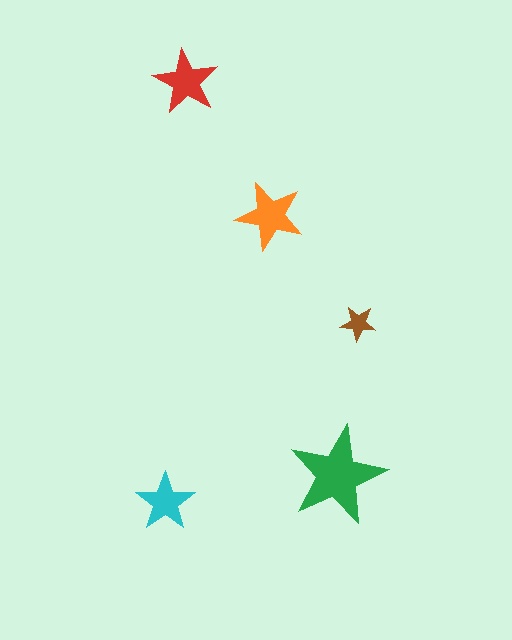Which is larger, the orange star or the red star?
The orange one.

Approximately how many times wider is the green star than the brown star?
About 3 times wider.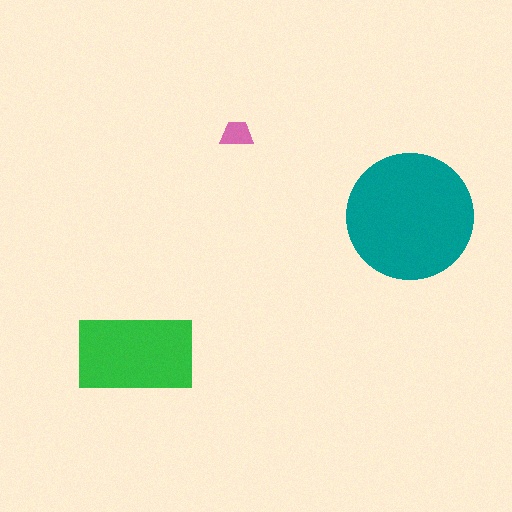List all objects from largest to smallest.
The teal circle, the green rectangle, the pink trapezoid.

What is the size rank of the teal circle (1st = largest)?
1st.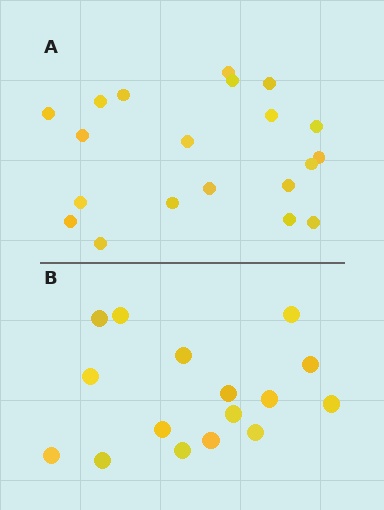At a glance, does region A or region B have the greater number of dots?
Region A (the top region) has more dots.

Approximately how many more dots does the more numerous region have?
Region A has about 4 more dots than region B.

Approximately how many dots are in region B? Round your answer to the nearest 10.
About 20 dots. (The exact count is 16, which rounds to 20.)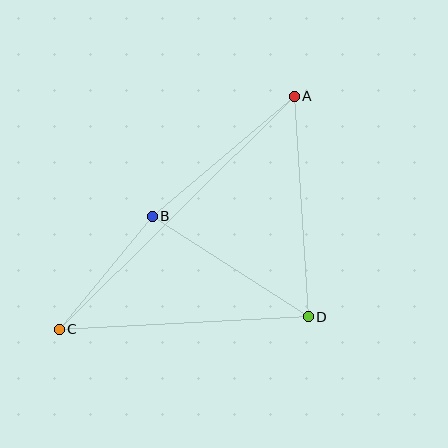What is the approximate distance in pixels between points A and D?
The distance between A and D is approximately 221 pixels.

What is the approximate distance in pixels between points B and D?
The distance between B and D is approximately 186 pixels.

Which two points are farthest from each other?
Points A and C are farthest from each other.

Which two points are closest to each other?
Points B and C are closest to each other.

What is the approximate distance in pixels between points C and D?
The distance between C and D is approximately 249 pixels.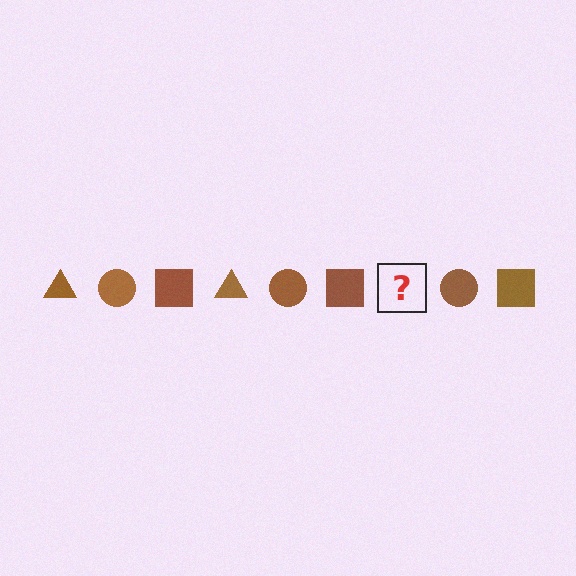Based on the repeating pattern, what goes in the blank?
The blank should be a brown triangle.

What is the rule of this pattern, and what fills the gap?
The rule is that the pattern cycles through triangle, circle, square shapes in brown. The gap should be filled with a brown triangle.